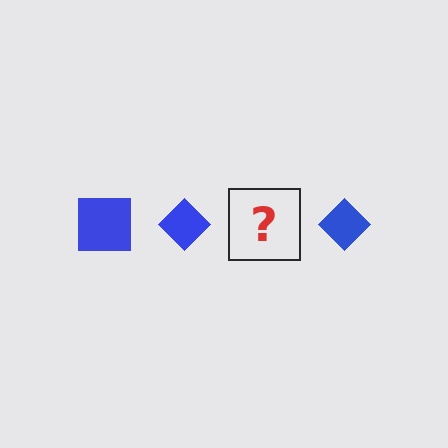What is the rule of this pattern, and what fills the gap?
The rule is that the pattern cycles through square, diamond shapes in blue. The gap should be filled with a blue square.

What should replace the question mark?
The question mark should be replaced with a blue square.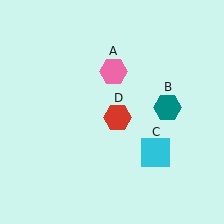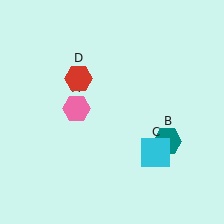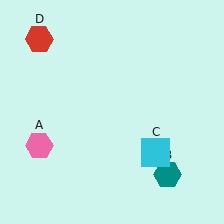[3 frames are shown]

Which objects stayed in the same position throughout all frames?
Cyan square (object C) remained stationary.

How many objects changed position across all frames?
3 objects changed position: pink hexagon (object A), teal hexagon (object B), red hexagon (object D).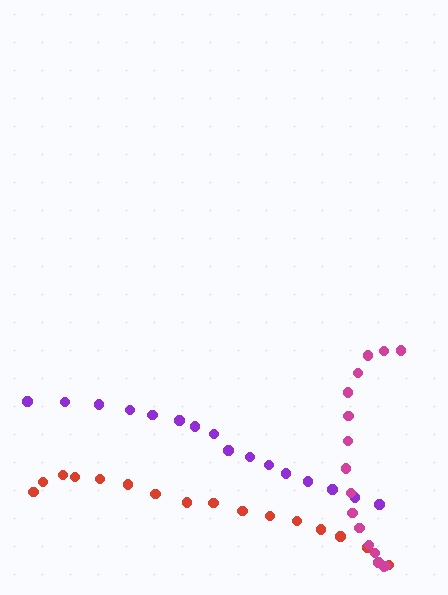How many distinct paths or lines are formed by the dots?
There are 3 distinct paths.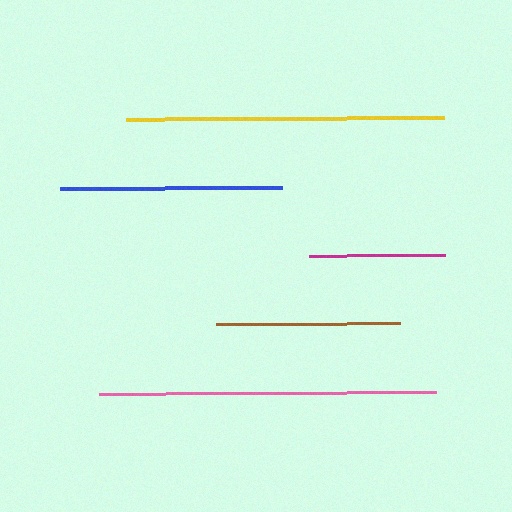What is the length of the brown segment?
The brown segment is approximately 184 pixels long.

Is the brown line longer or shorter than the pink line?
The pink line is longer than the brown line.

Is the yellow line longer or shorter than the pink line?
The pink line is longer than the yellow line.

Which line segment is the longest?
The pink line is the longest at approximately 337 pixels.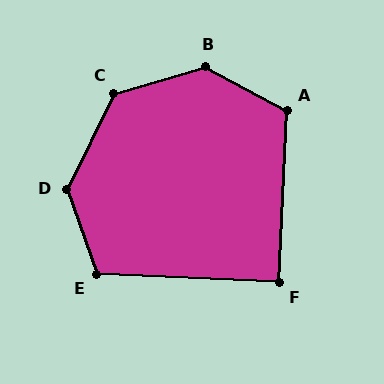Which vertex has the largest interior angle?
B, at approximately 136 degrees.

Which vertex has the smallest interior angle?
F, at approximately 90 degrees.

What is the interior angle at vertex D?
Approximately 134 degrees (obtuse).